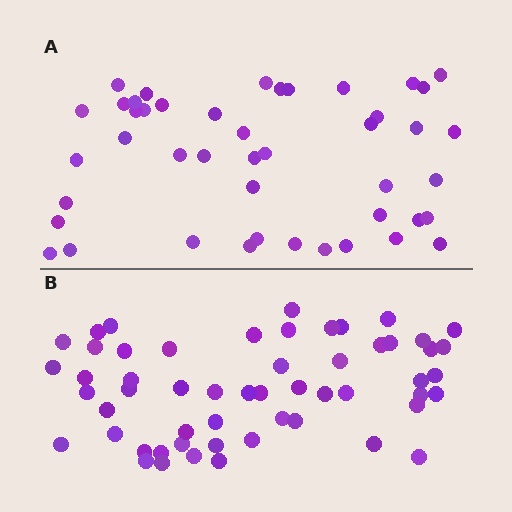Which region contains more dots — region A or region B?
Region B (the bottom region) has more dots.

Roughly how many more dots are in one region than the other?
Region B has roughly 10 or so more dots than region A.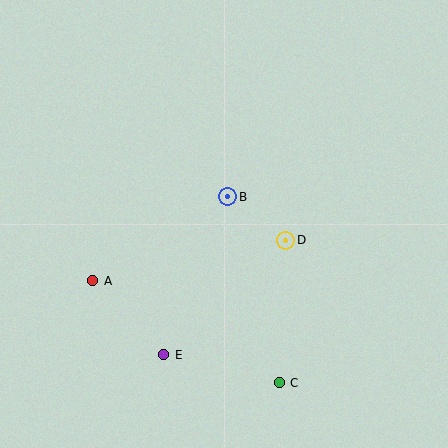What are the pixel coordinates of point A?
Point A is at (93, 281).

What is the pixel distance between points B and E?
The distance between B and E is 170 pixels.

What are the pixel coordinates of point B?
Point B is at (228, 197).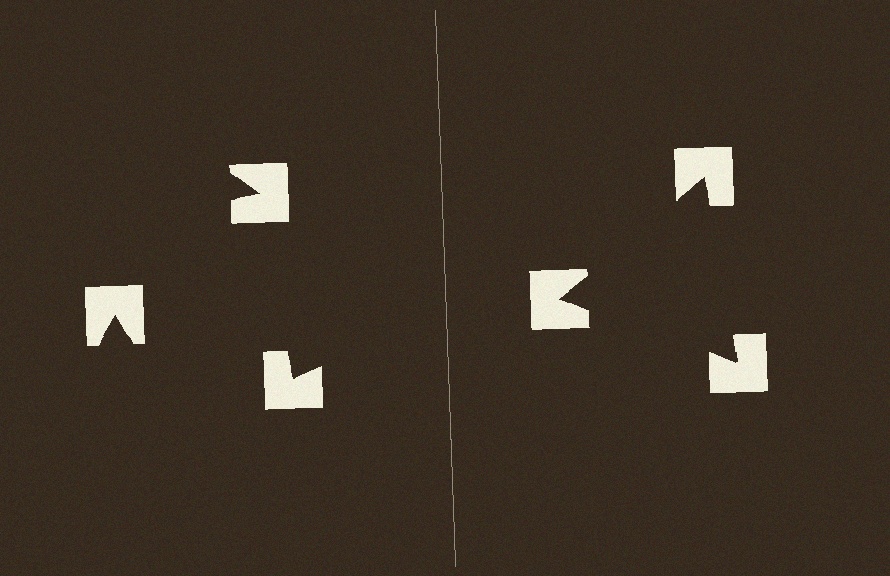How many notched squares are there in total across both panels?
6 — 3 on each side.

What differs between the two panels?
The notched squares are positioned identically on both sides; only the wedge orientations differ. On the right they align to a triangle; on the left they are misaligned.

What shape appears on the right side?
An illusory triangle.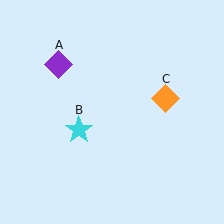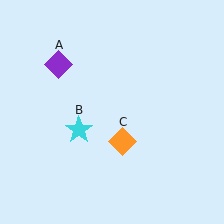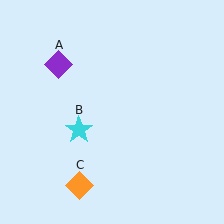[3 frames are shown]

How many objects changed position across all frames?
1 object changed position: orange diamond (object C).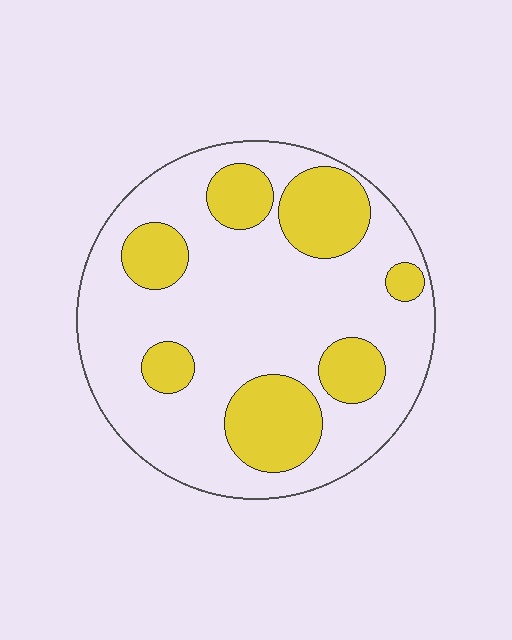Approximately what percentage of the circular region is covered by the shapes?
Approximately 30%.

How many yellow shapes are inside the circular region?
7.